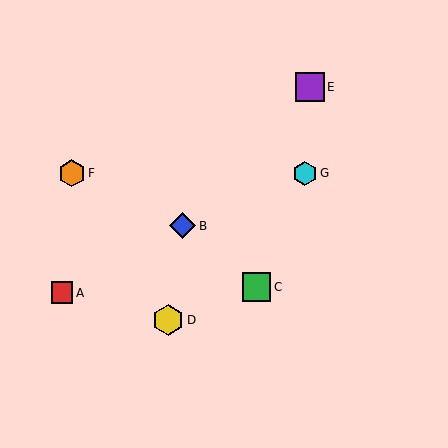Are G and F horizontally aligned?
Yes, both are at y≈173.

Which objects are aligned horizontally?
Objects F, G are aligned horizontally.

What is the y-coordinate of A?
Object A is at y≈293.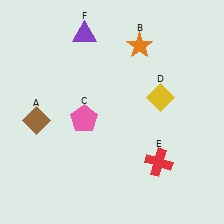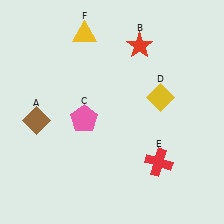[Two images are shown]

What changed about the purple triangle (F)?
In Image 1, F is purple. In Image 2, it changed to yellow.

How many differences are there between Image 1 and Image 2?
There are 2 differences between the two images.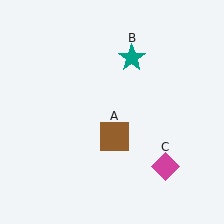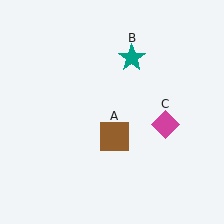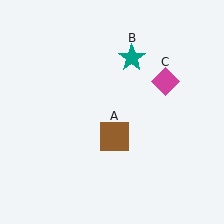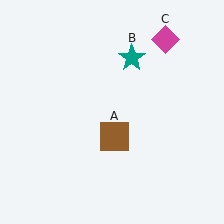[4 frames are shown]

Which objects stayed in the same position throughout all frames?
Brown square (object A) and teal star (object B) remained stationary.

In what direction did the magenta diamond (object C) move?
The magenta diamond (object C) moved up.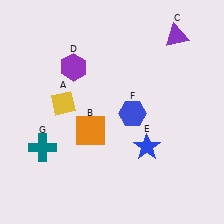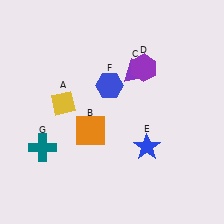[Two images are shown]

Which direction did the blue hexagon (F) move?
The blue hexagon (F) moved up.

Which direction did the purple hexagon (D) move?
The purple hexagon (D) moved right.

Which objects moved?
The objects that moved are: the purple triangle (C), the purple hexagon (D), the blue hexagon (F).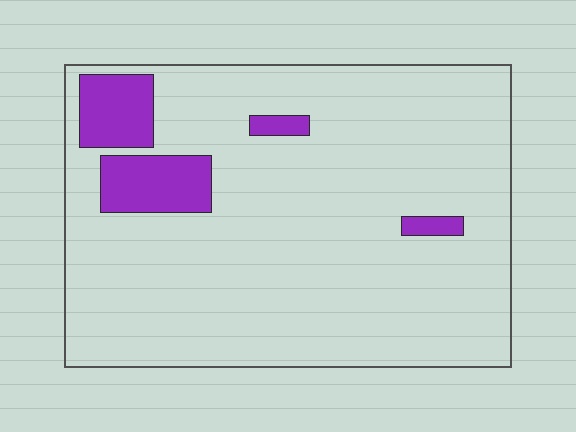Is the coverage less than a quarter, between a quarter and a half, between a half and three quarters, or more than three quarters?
Less than a quarter.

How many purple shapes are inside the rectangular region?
4.